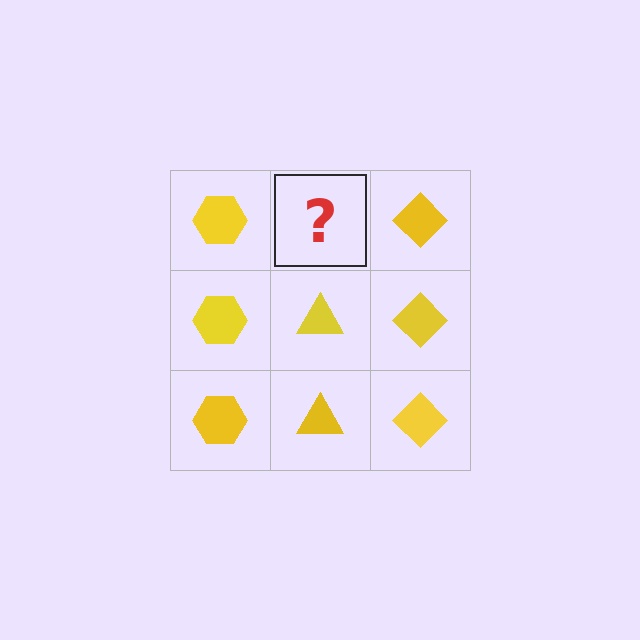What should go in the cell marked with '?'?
The missing cell should contain a yellow triangle.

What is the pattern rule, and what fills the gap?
The rule is that each column has a consistent shape. The gap should be filled with a yellow triangle.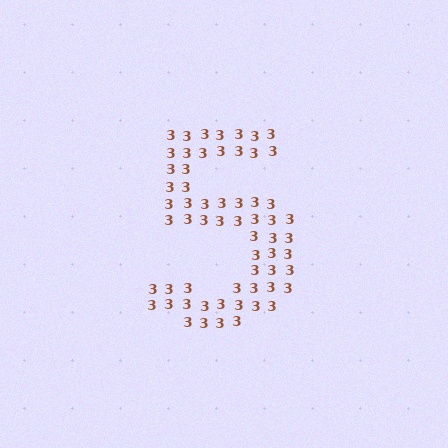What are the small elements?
The small elements are digit 3's.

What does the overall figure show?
The overall figure shows the digit 5.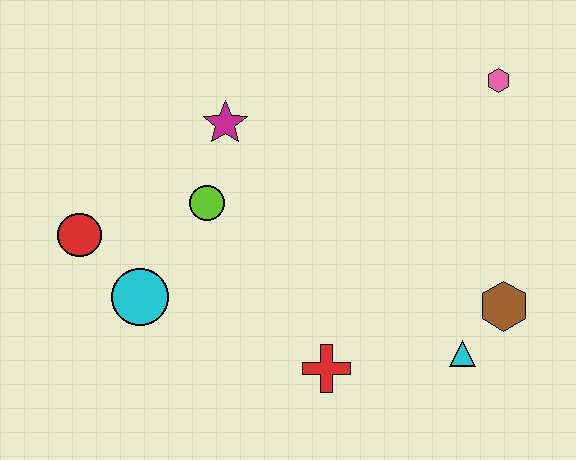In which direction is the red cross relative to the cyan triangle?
The red cross is to the left of the cyan triangle.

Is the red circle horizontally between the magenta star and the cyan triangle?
No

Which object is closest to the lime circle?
The magenta star is closest to the lime circle.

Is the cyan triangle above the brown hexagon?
No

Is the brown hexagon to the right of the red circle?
Yes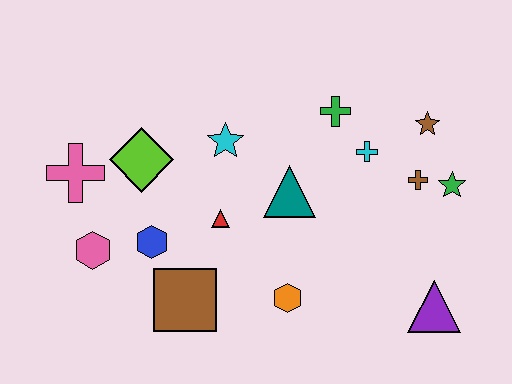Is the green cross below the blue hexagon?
No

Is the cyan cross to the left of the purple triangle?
Yes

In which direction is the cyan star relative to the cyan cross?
The cyan star is to the left of the cyan cross.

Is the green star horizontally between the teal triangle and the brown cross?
No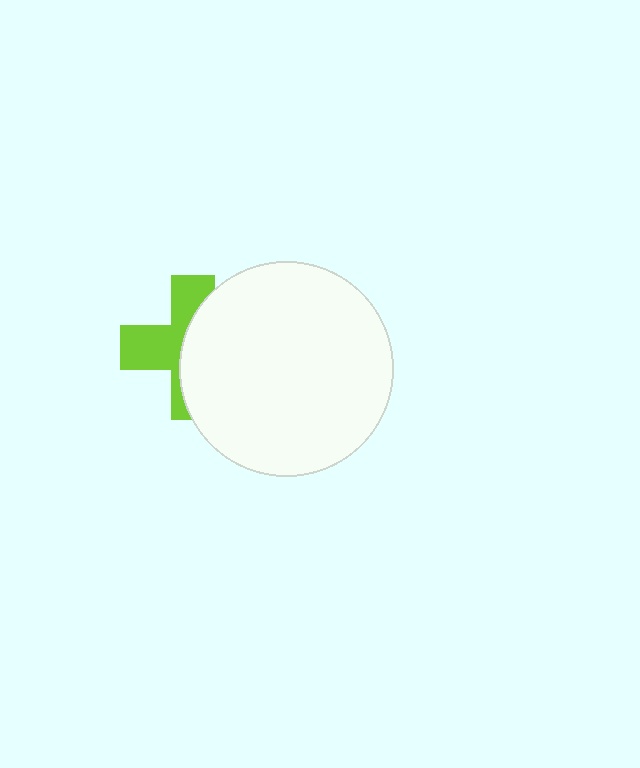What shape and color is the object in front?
The object in front is a white circle.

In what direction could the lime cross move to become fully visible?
The lime cross could move left. That would shift it out from behind the white circle entirely.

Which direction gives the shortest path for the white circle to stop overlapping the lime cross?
Moving right gives the shortest separation.